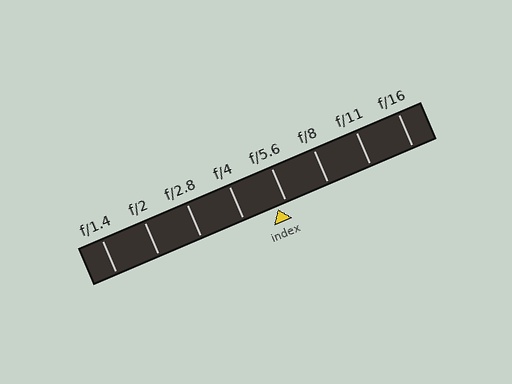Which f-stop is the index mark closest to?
The index mark is closest to f/5.6.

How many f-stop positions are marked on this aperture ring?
There are 8 f-stop positions marked.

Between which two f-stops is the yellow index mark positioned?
The index mark is between f/4 and f/5.6.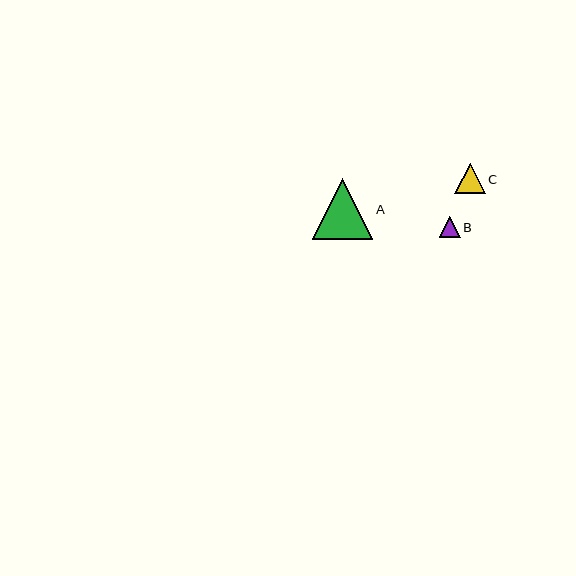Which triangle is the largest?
Triangle A is the largest with a size of approximately 61 pixels.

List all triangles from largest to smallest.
From largest to smallest: A, C, B.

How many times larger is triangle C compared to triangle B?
Triangle C is approximately 1.5 times the size of triangle B.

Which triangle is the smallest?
Triangle B is the smallest with a size of approximately 21 pixels.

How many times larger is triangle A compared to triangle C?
Triangle A is approximately 2.0 times the size of triangle C.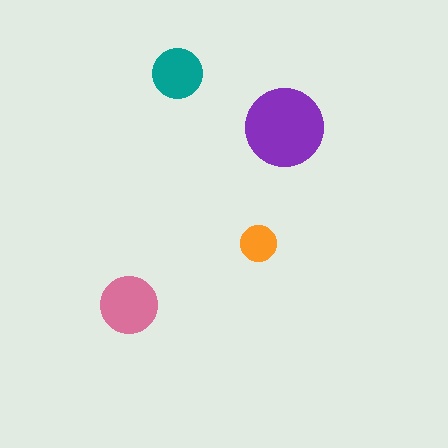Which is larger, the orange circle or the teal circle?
The teal one.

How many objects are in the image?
There are 4 objects in the image.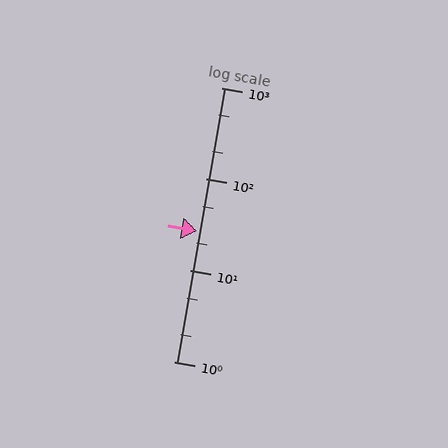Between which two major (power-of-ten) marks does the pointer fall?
The pointer is between 10 and 100.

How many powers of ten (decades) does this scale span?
The scale spans 3 decades, from 1 to 1000.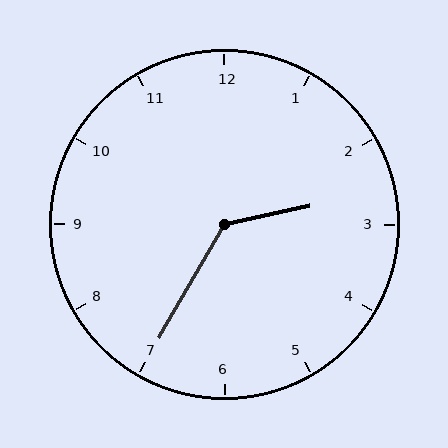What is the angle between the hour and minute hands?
Approximately 132 degrees.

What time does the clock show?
2:35.